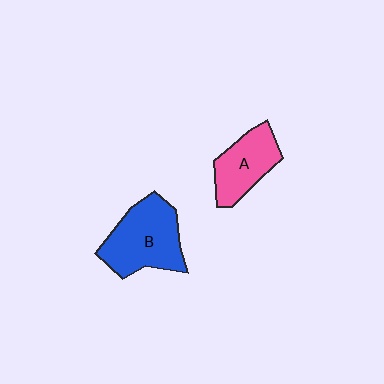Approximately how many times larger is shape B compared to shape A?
Approximately 1.4 times.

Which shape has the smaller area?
Shape A (pink).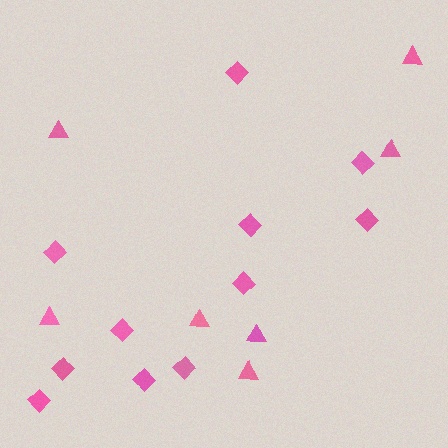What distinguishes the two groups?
There are 2 groups: one group of diamonds (11) and one group of triangles (7).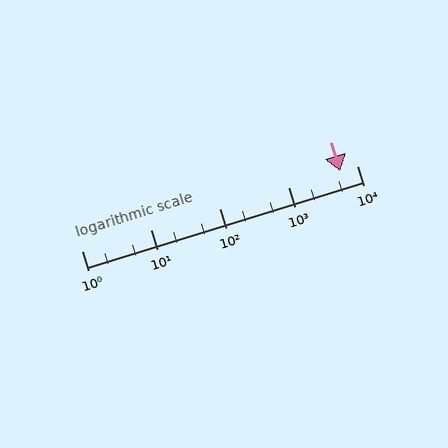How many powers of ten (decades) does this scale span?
The scale spans 4 decades, from 1 to 10000.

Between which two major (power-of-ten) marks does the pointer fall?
The pointer is between 1000 and 10000.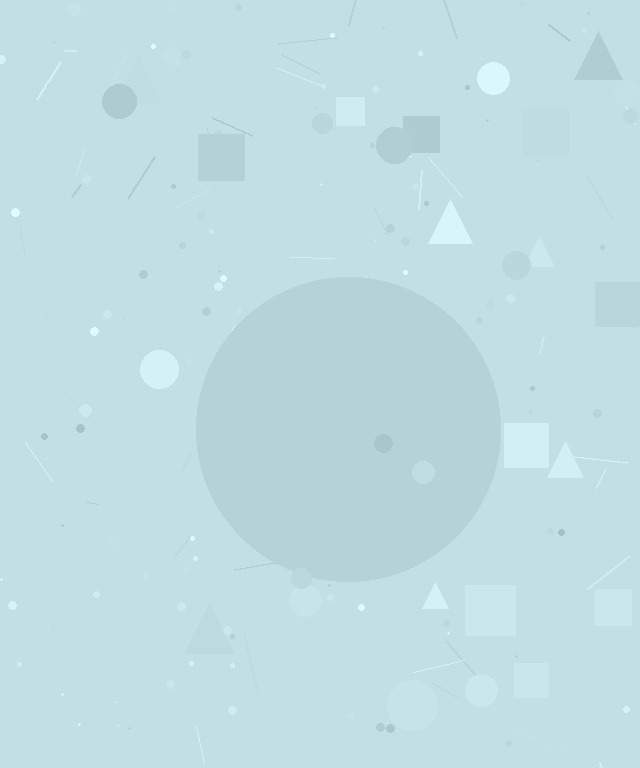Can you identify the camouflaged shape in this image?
The camouflaged shape is a circle.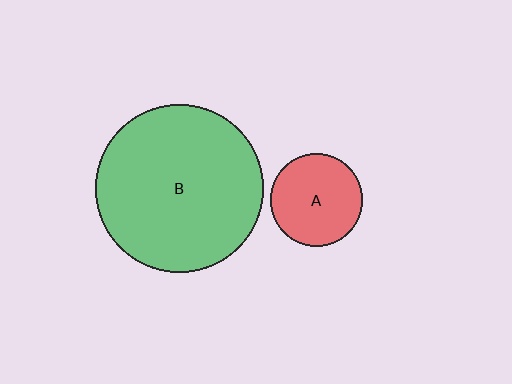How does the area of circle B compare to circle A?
Approximately 3.3 times.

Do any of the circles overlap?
No, none of the circles overlap.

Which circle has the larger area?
Circle B (green).